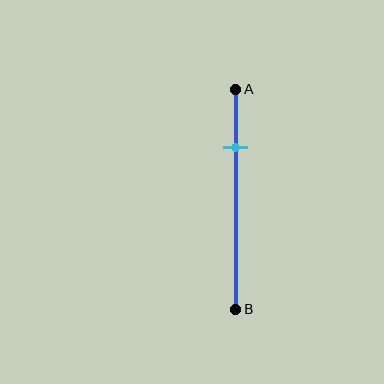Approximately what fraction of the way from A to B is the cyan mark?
The cyan mark is approximately 25% of the way from A to B.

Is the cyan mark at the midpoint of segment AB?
No, the mark is at about 25% from A, not at the 50% midpoint.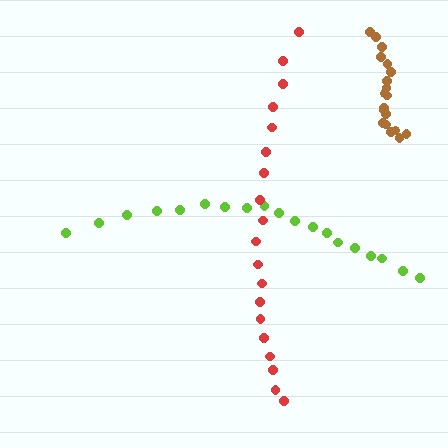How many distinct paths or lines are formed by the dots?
There are 3 distinct paths.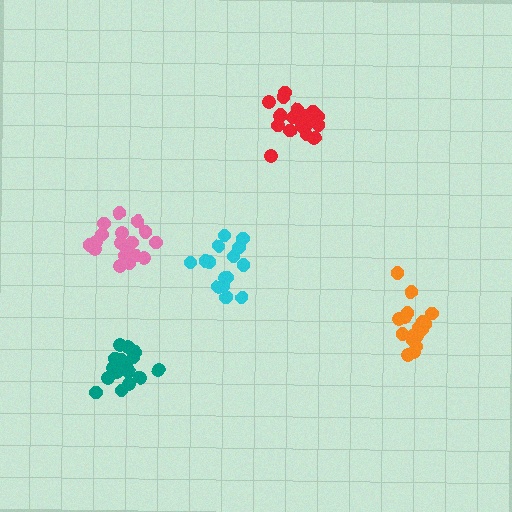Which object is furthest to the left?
The pink cluster is leftmost.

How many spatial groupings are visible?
There are 5 spatial groupings.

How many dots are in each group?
Group 1: 18 dots, Group 2: 15 dots, Group 3: 17 dots, Group 4: 18 dots, Group 5: 19 dots (87 total).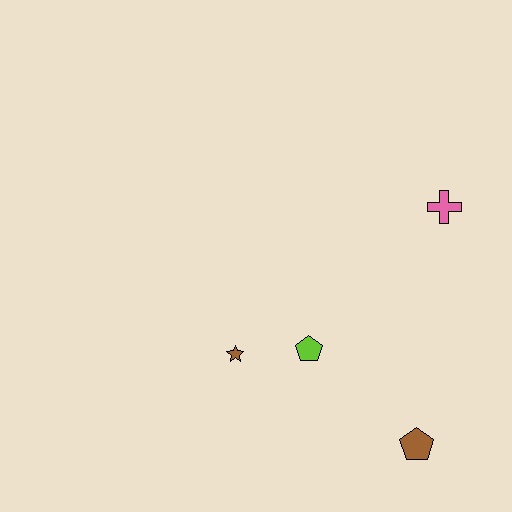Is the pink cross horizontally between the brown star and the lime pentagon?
No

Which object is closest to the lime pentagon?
The brown star is closest to the lime pentagon.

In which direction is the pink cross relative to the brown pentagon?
The pink cross is above the brown pentagon.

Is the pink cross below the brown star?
No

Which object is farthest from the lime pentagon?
The pink cross is farthest from the lime pentagon.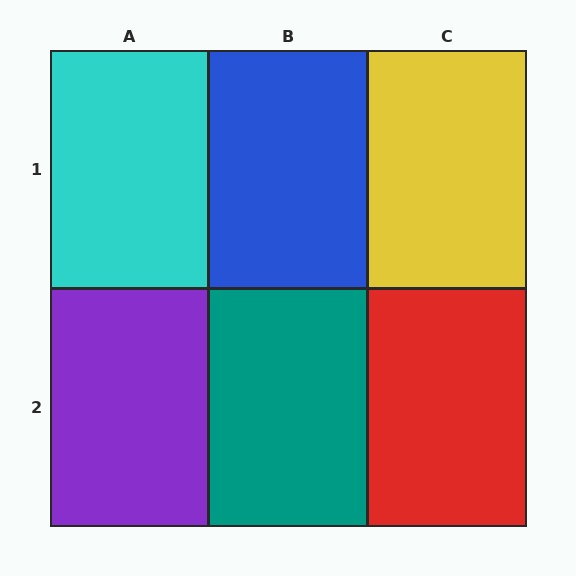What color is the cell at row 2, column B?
Teal.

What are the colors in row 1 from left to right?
Cyan, blue, yellow.